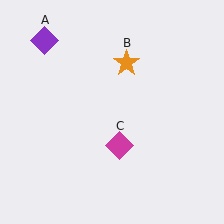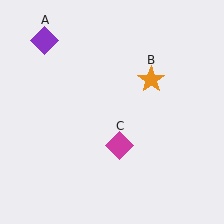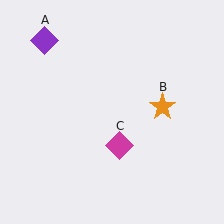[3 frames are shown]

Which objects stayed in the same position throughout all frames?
Purple diamond (object A) and magenta diamond (object C) remained stationary.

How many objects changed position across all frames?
1 object changed position: orange star (object B).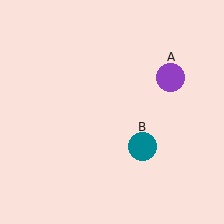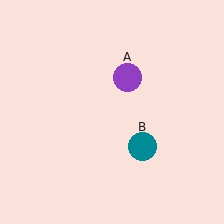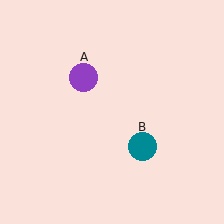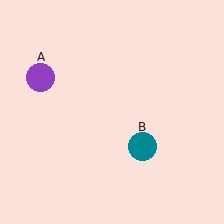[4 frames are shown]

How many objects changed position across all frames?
1 object changed position: purple circle (object A).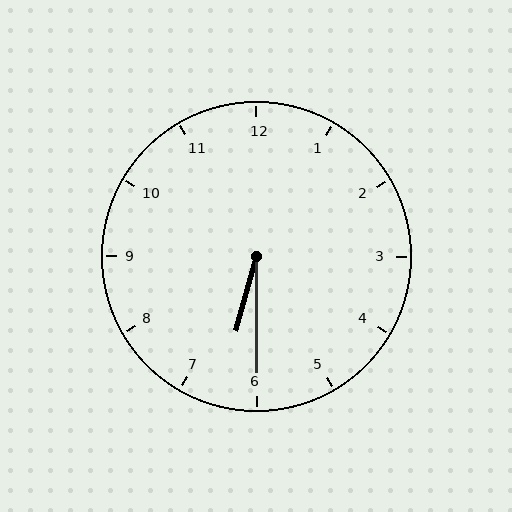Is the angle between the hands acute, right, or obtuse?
It is acute.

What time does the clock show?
6:30.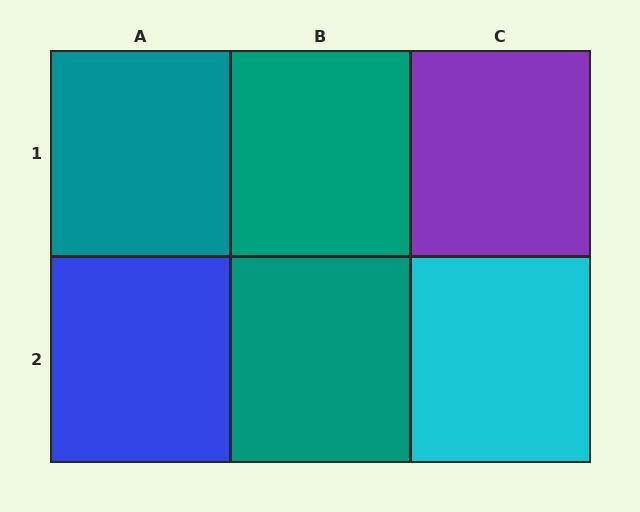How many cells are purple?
1 cell is purple.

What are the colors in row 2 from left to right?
Blue, teal, cyan.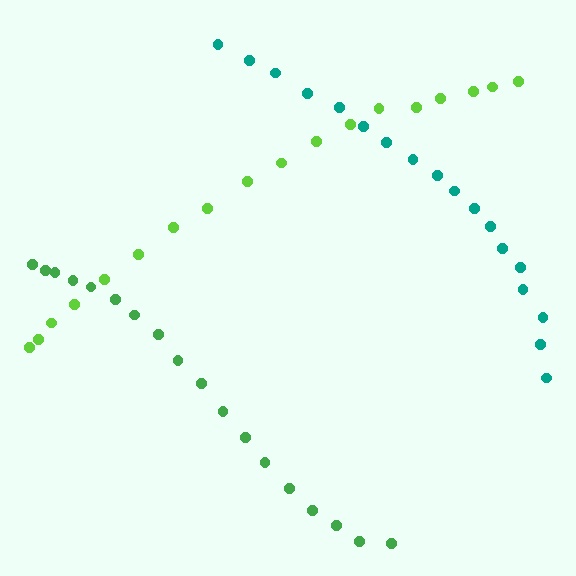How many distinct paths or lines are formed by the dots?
There are 3 distinct paths.